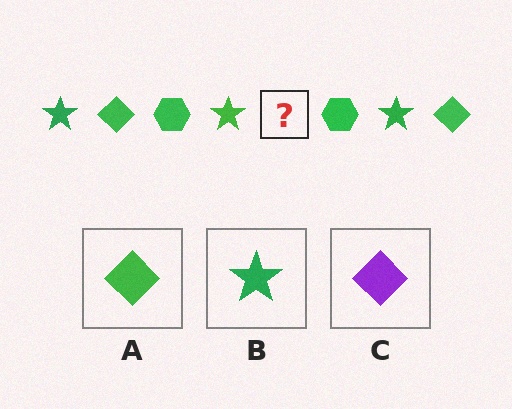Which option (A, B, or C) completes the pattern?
A.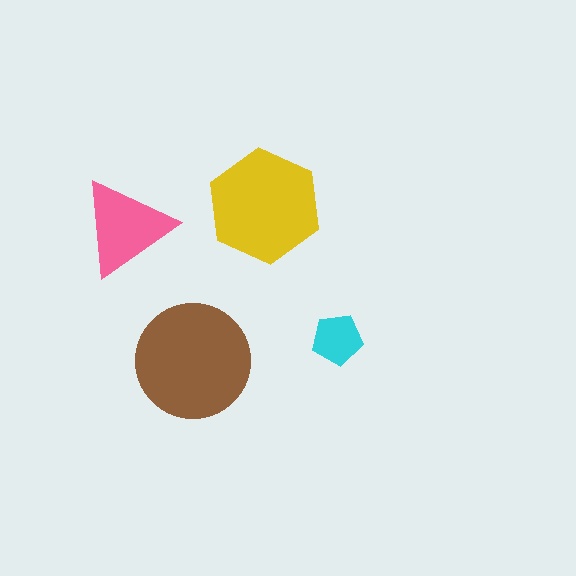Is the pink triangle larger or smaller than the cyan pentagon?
Larger.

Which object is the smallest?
The cyan pentagon.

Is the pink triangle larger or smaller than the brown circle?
Smaller.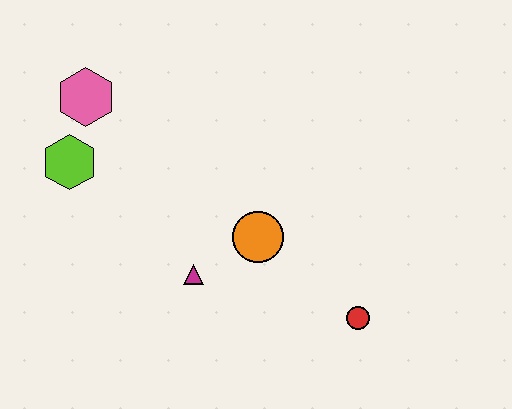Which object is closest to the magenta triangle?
The orange circle is closest to the magenta triangle.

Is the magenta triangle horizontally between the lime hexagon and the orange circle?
Yes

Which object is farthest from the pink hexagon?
The red circle is farthest from the pink hexagon.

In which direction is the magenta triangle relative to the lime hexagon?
The magenta triangle is to the right of the lime hexagon.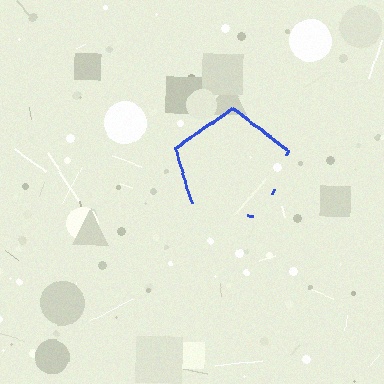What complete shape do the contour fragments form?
The contour fragments form a pentagon.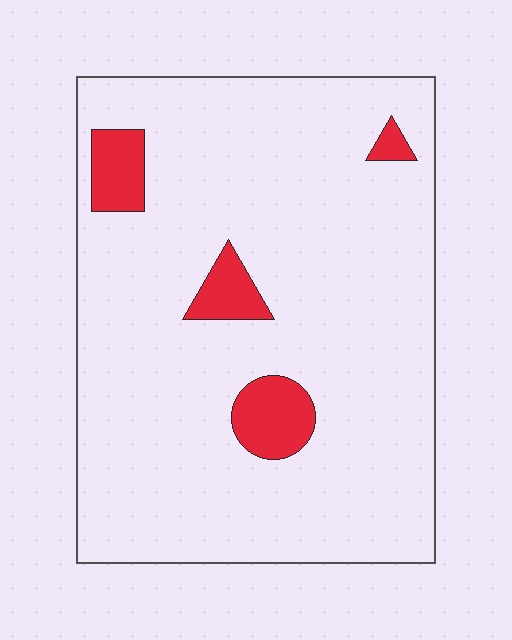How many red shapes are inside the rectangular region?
4.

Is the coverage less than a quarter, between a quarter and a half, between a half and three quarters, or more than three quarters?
Less than a quarter.